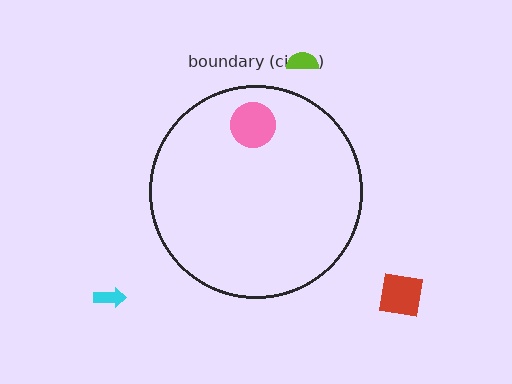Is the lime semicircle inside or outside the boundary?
Outside.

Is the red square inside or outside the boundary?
Outside.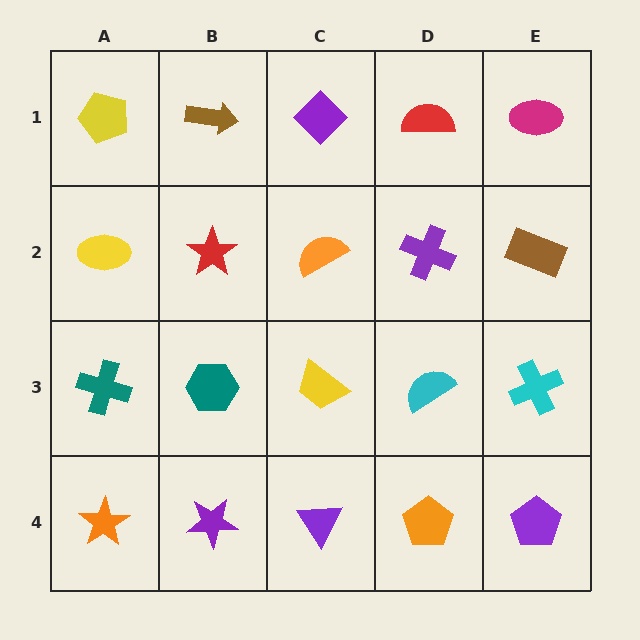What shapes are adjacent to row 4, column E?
A cyan cross (row 3, column E), an orange pentagon (row 4, column D).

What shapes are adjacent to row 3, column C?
An orange semicircle (row 2, column C), a purple triangle (row 4, column C), a teal hexagon (row 3, column B), a cyan semicircle (row 3, column D).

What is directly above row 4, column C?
A yellow trapezoid.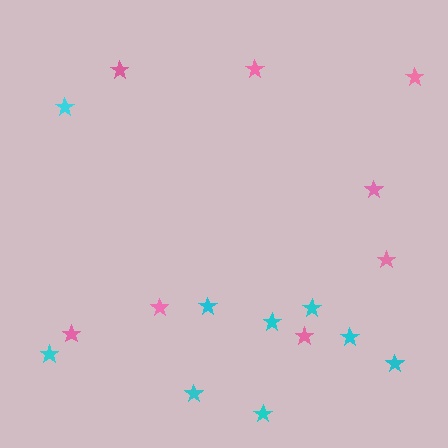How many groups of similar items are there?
There are 2 groups: one group of pink stars (8) and one group of cyan stars (9).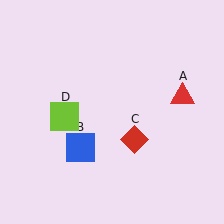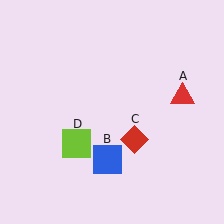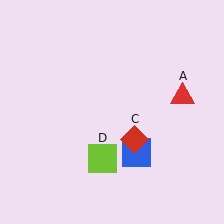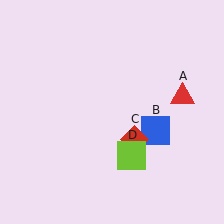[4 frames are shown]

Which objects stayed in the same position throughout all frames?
Red triangle (object A) and red diamond (object C) remained stationary.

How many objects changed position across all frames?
2 objects changed position: blue square (object B), lime square (object D).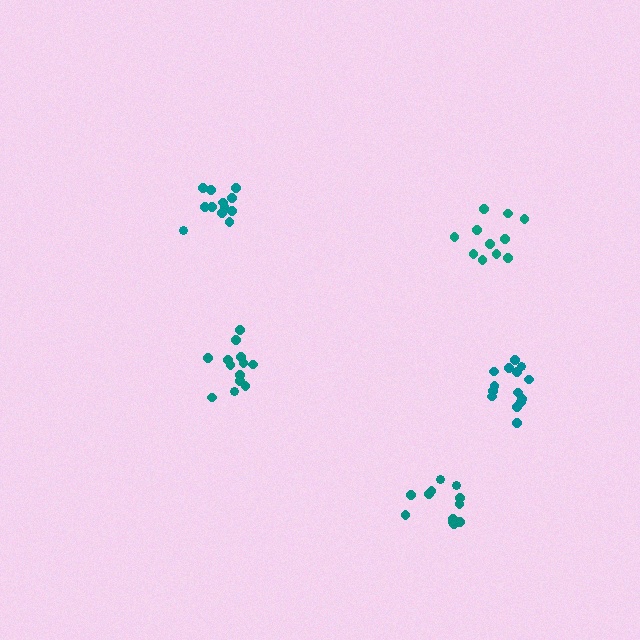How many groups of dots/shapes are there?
There are 5 groups.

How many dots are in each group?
Group 1: 12 dots, Group 2: 14 dots, Group 3: 13 dots, Group 4: 12 dots, Group 5: 11 dots (62 total).